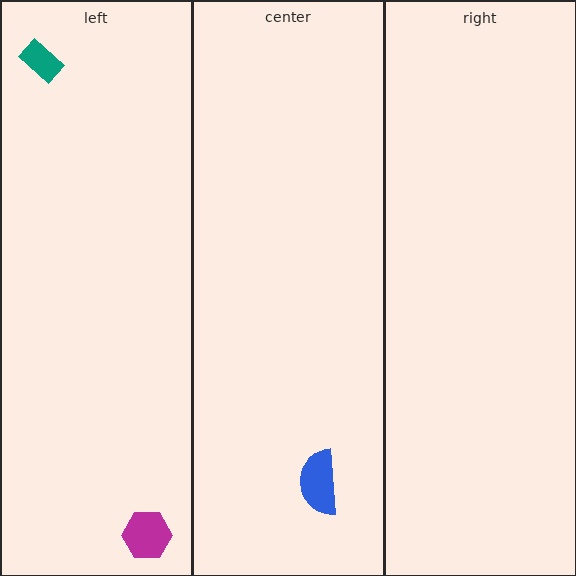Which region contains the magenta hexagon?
The left region.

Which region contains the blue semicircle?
The center region.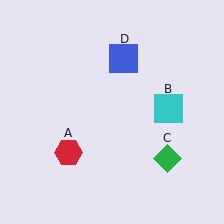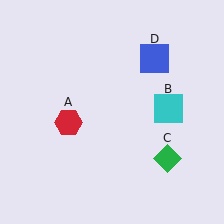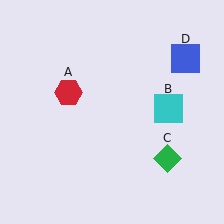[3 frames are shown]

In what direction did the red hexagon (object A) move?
The red hexagon (object A) moved up.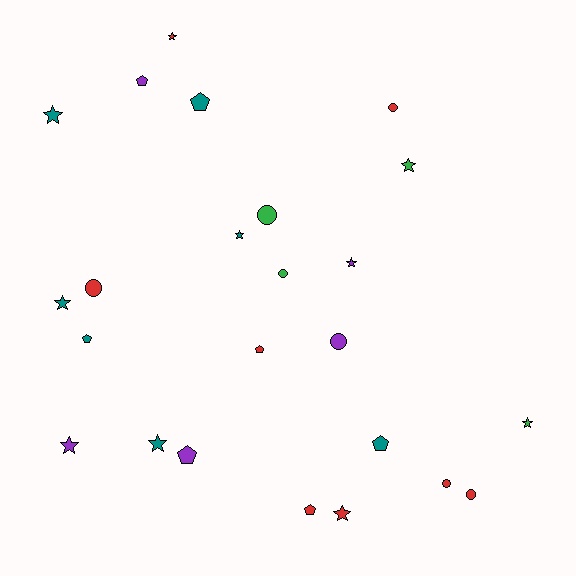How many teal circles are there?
There are no teal circles.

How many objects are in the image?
There are 24 objects.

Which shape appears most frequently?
Star, with 10 objects.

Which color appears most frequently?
Red, with 8 objects.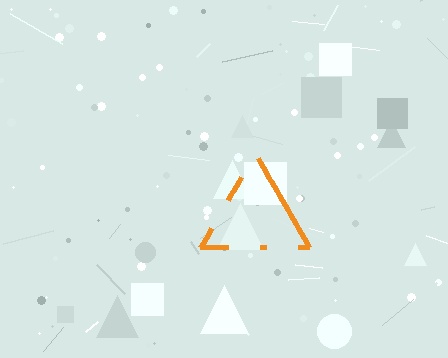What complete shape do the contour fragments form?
The contour fragments form a triangle.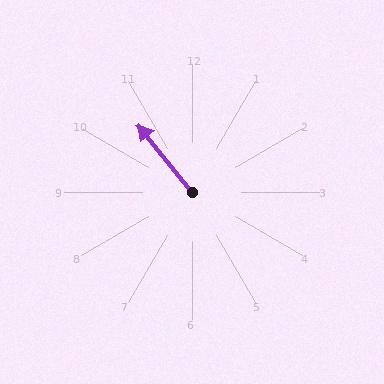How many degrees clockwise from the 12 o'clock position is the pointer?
Approximately 321 degrees.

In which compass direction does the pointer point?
Northwest.